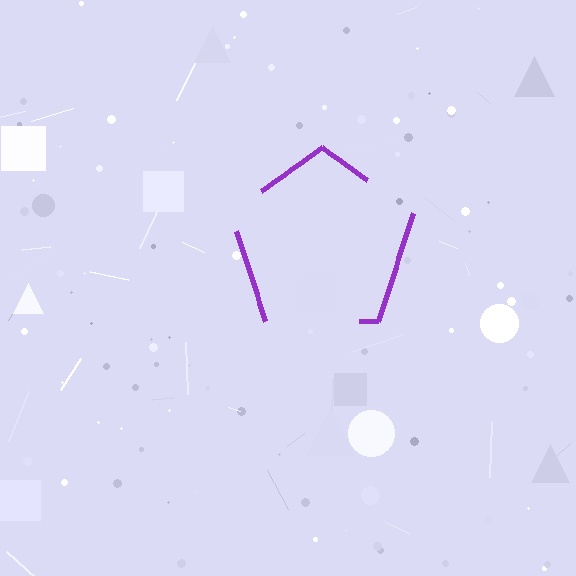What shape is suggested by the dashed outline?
The dashed outline suggests a pentagon.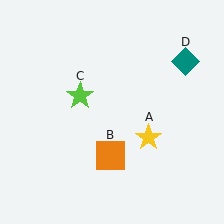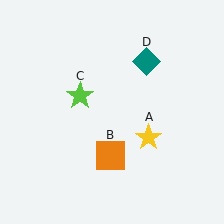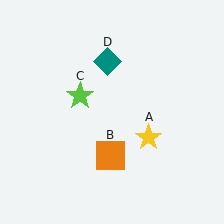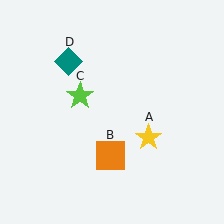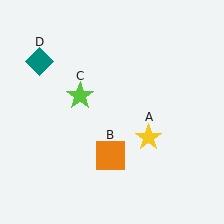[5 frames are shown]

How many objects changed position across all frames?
1 object changed position: teal diamond (object D).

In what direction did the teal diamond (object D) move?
The teal diamond (object D) moved left.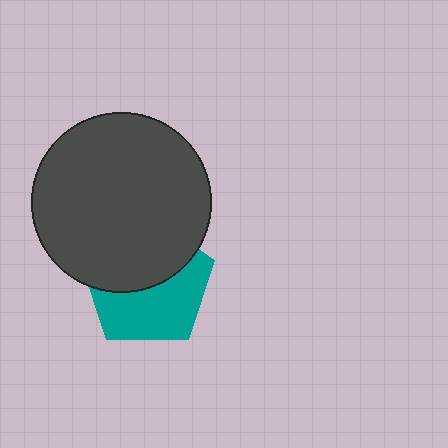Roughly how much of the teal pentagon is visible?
About half of it is visible (roughly 51%).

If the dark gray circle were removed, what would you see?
You would see the complete teal pentagon.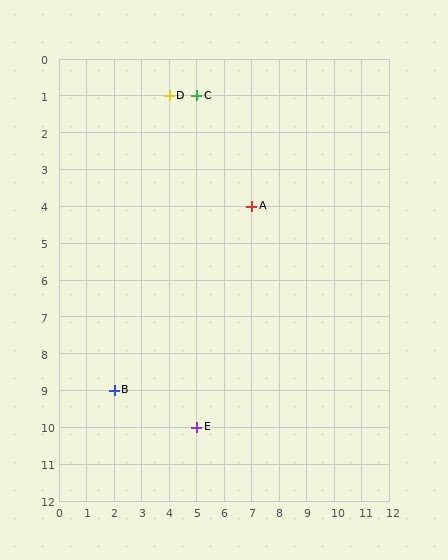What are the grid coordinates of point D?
Point D is at grid coordinates (4, 1).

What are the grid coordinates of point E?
Point E is at grid coordinates (5, 10).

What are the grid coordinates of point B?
Point B is at grid coordinates (2, 9).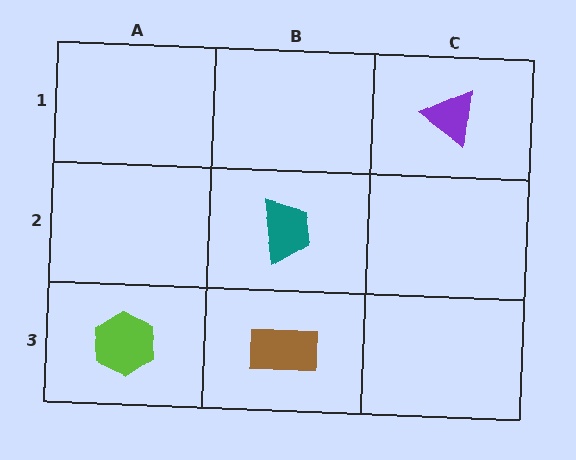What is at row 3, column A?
A lime hexagon.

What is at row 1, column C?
A purple triangle.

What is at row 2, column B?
A teal trapezoid.